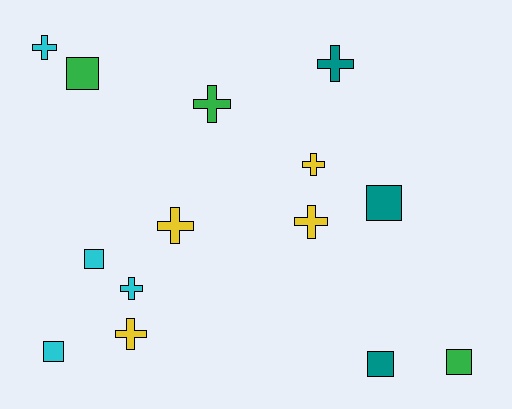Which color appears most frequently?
Yellow, with 4 objects.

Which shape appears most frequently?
Cross, with 8 objects.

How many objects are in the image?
There are 14 objects.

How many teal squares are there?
There are 2 teal squares.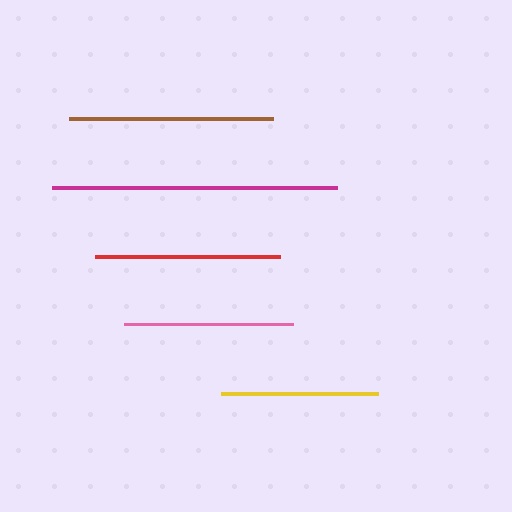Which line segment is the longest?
The magenta line is the longest at approximately 285 pixels.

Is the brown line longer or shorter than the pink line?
The brown line is longer than the pink line.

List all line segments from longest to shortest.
From longest to shortest: magenta, brown, red, pink, yellow.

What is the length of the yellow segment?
The yellow segment is approximately 157 pixels long.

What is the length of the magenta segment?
The magenta segment is approximately 285 pixels long.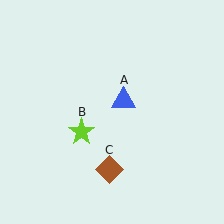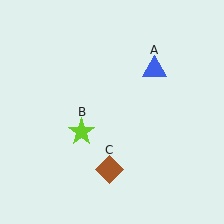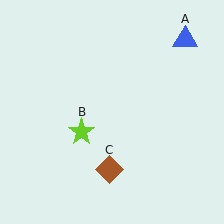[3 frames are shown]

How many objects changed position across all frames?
1 object changed position: blue triangle (object A).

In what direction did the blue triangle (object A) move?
The blue triangle (object A) moved up and to the right.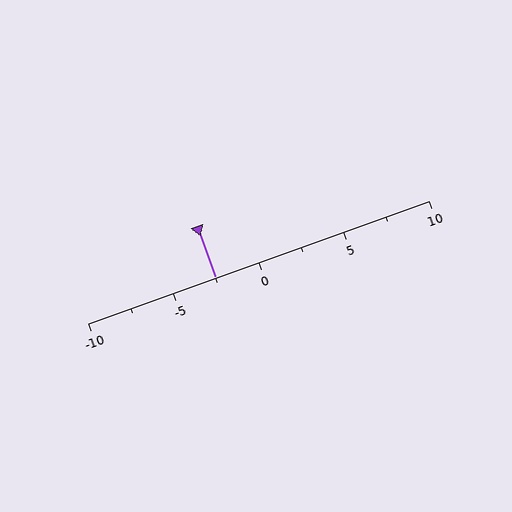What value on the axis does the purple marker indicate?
The marker indicates approximately -2.5.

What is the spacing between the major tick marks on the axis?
The major ticks are spaced 5 apart.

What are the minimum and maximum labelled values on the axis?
The axis runs from -10 to 10.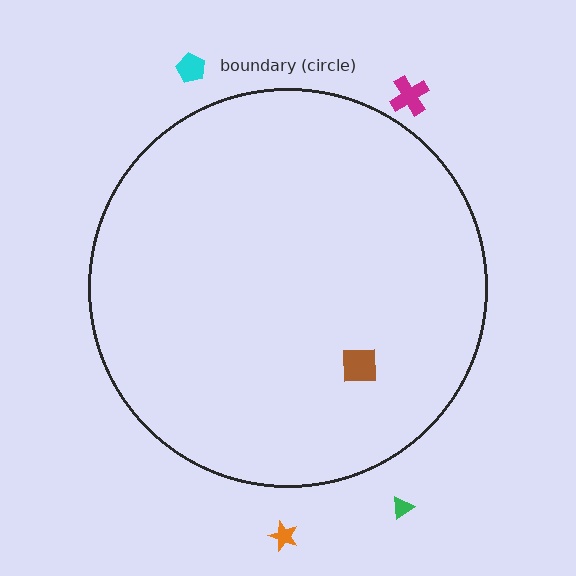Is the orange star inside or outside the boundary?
Outside.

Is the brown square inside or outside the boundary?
Inside.